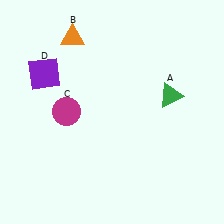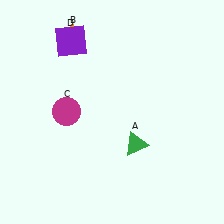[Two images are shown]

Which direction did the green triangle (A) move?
The green triangle (A) moved down.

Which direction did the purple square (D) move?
The purple square (D) moved up.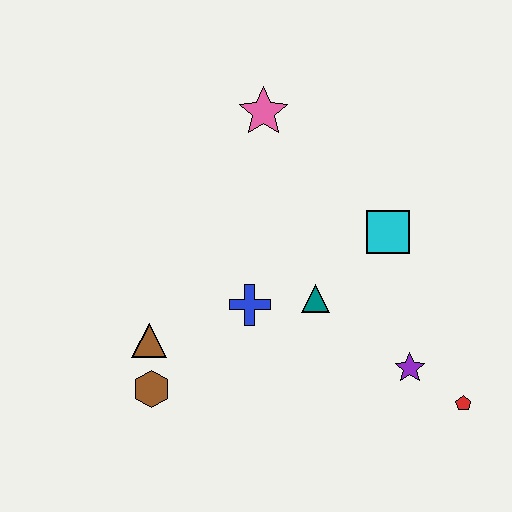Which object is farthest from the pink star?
The red pentagon is farthest from the pink star.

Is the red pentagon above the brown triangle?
No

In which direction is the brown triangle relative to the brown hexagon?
The brown triangle is above the brown hexagon.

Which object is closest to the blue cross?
The teal triangle is closest to the blue cross.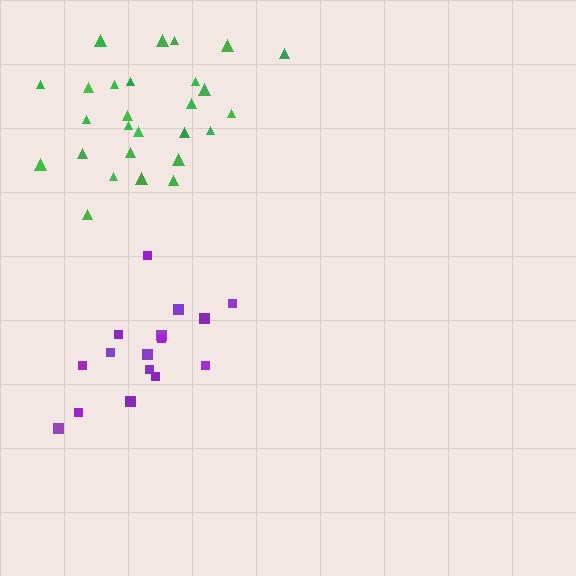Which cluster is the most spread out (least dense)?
Purple.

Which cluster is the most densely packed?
Green.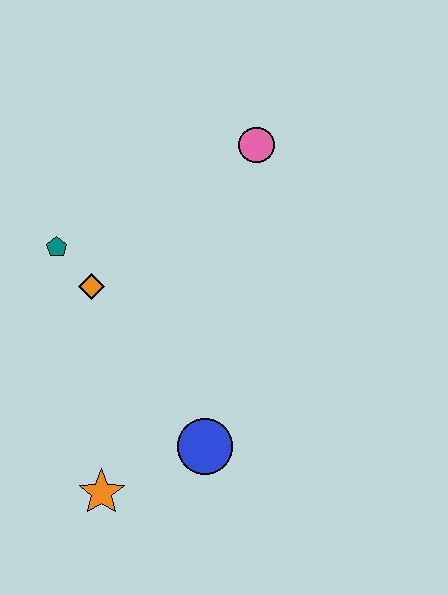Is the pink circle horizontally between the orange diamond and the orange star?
No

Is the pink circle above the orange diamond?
Yes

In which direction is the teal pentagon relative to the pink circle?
The teal pentagon is to the left of the pink circle.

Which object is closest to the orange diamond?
The teal pentagon is closest to the orange diamond.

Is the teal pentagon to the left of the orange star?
Yes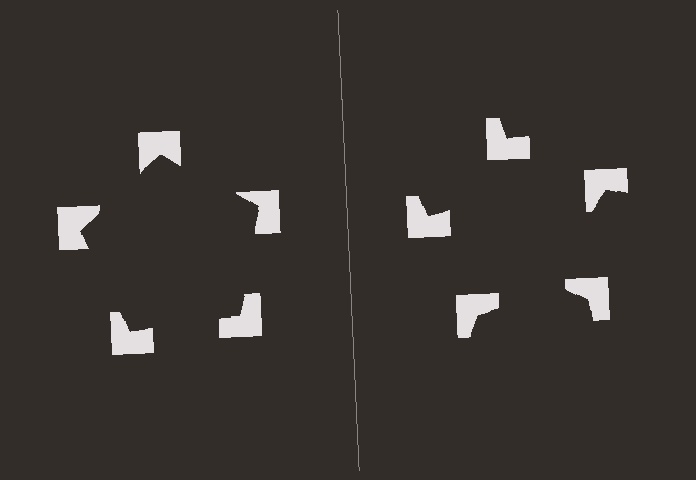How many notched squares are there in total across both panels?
10 — 5 on each side.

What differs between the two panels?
The notched squares are positioned identically on both sides; only the wedge orientations differ. On the left they align to a pentagon; on the right they are misaligned.